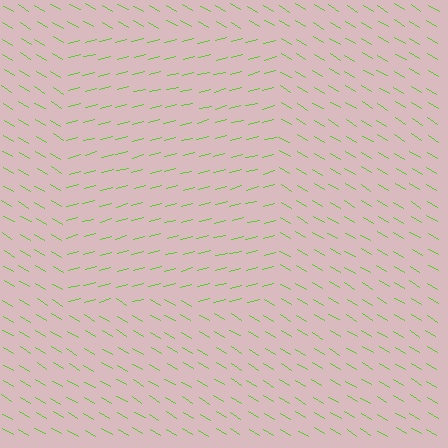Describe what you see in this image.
The image is filled with small lime line segments. A rectangle region in the image has lines oriented differently from the surrounding lines, creating a visible texture boundary.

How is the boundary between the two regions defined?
The boundary is defined purely by a change in line orientation (approximately 45 degrees difference). All lines are the same color and thickness.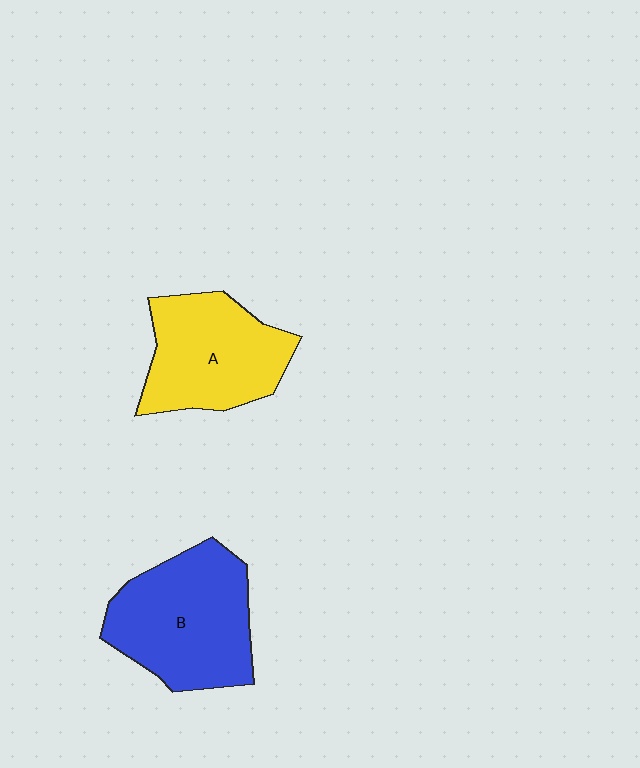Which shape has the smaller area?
Shape A (yellow).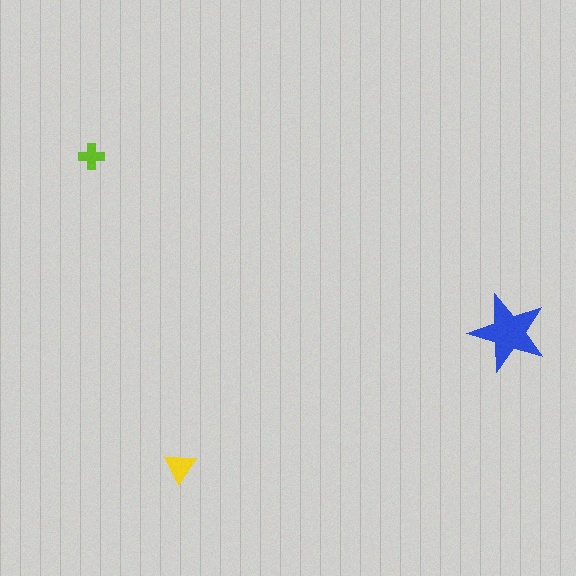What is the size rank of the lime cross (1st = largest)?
3rd.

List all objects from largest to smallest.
The blue star, the yellow triangle, the lime cross.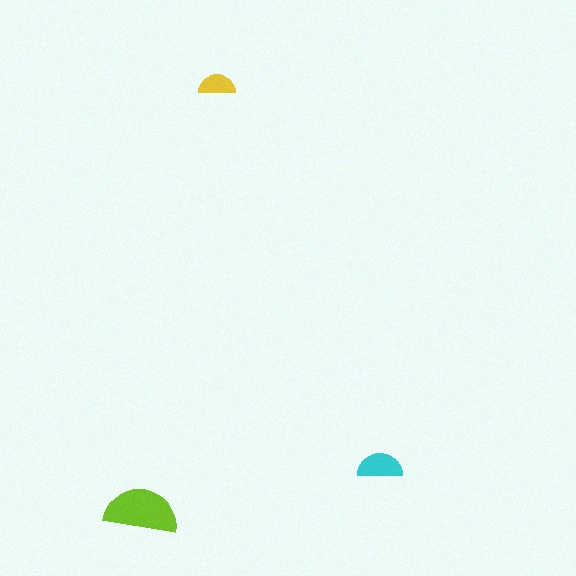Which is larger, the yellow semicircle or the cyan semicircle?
The cyan one.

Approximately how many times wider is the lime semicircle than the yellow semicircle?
About 2 times wider.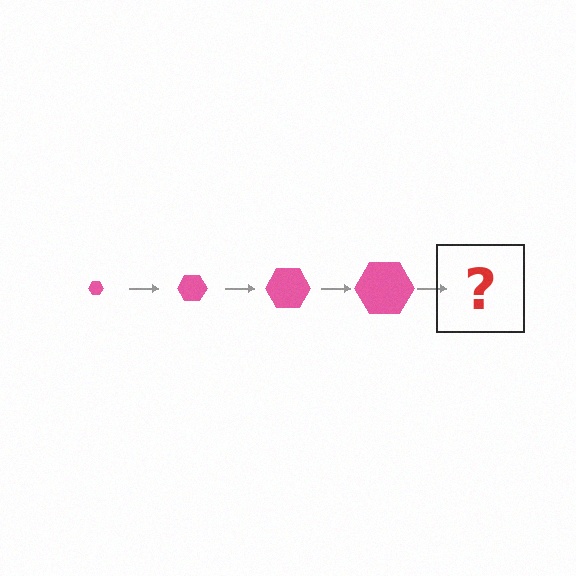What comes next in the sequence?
The next element should be a pink hexagon, larger than the previous one.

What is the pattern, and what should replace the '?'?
The pattern is that the hexagon gets progressively larger each step. The '?' should be a pink hexagon, larger than the previous one.